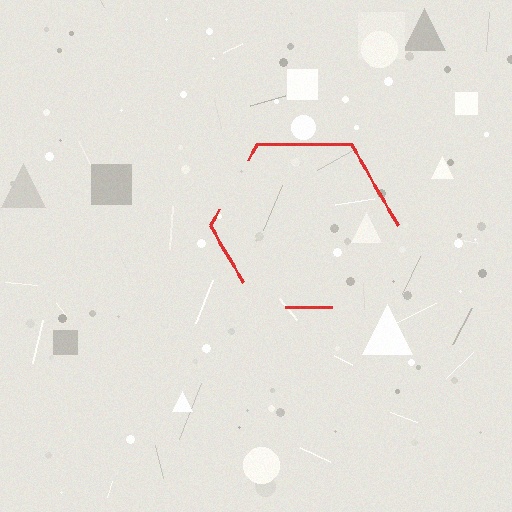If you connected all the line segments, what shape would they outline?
They would outline a hexagon.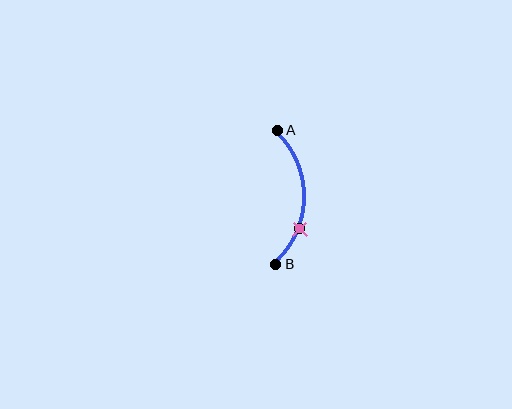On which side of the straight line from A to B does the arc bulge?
The arc bulges to the right of the straight line connecting A and B.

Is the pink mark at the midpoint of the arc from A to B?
No. The pink mark lies on the arc but is closer to endpoint B. The arc midpoint would be at the point on the curve equidistant along the arc from both A and B.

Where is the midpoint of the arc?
The arc midpoint is the point on the curve farthest from the straight line joining A and B. It sits to the right of that line.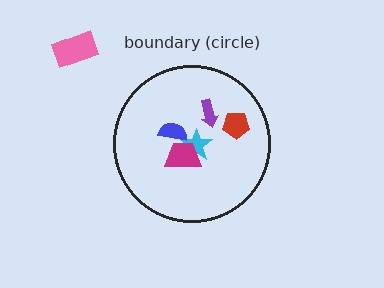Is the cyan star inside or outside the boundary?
Inside.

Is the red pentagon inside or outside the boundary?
Inside.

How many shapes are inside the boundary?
5 inside, 1 outside.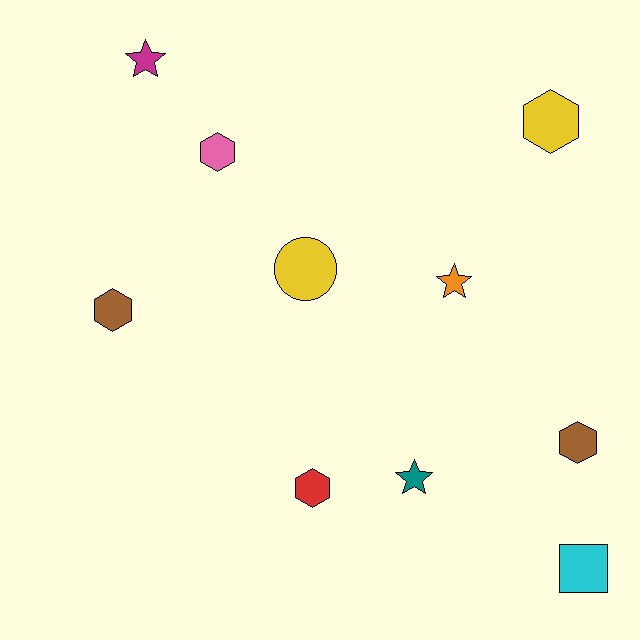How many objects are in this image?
There are 10 objects.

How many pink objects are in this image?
There is 1 pink object.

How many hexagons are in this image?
There are 5 hexagons.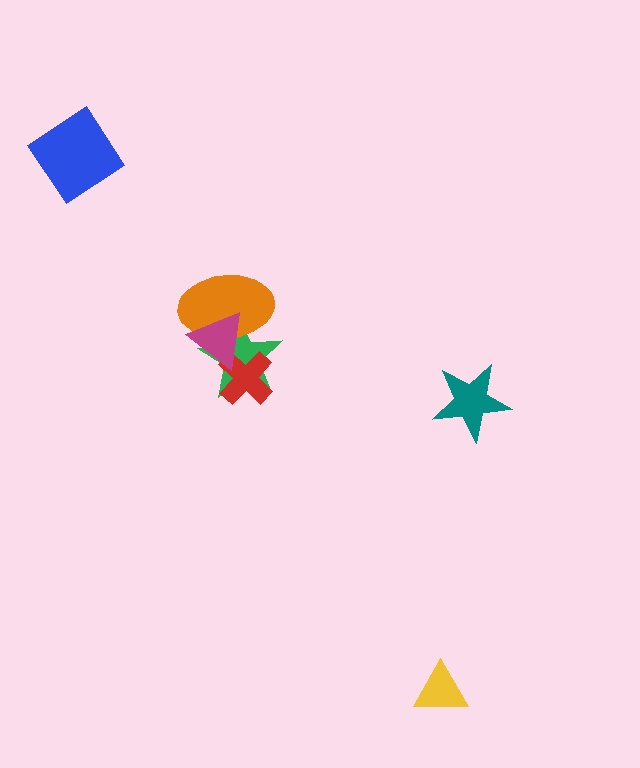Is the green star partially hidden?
Yes, it is partially covered by another shape.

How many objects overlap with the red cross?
2 objects overlap with the red cross.